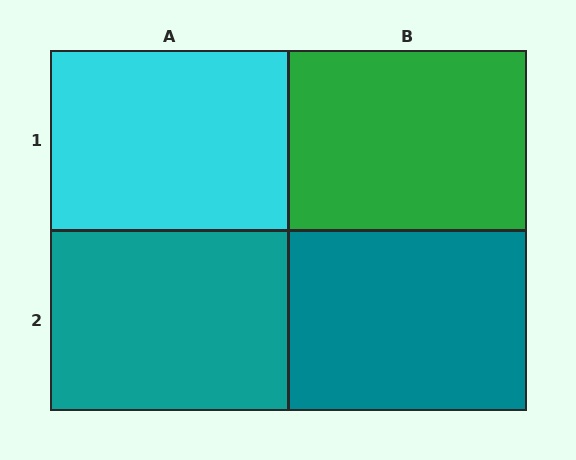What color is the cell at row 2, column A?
Teal.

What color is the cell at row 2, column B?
Teal.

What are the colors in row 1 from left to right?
Cyan, green.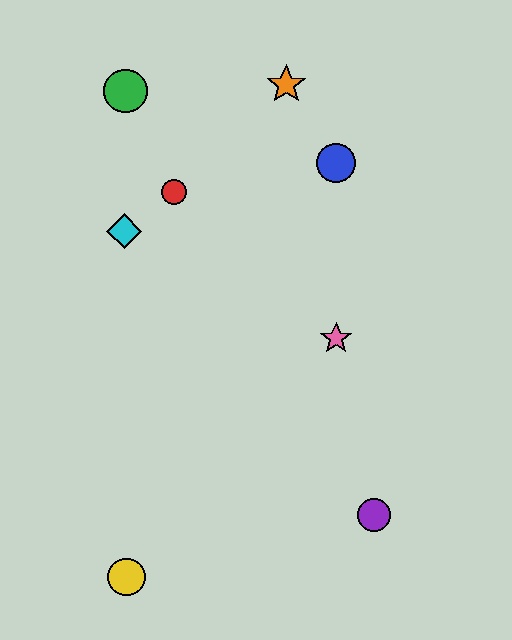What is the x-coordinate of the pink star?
The pink star is at x≈336.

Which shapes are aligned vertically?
The blue circle, the pink star are aligned vertically.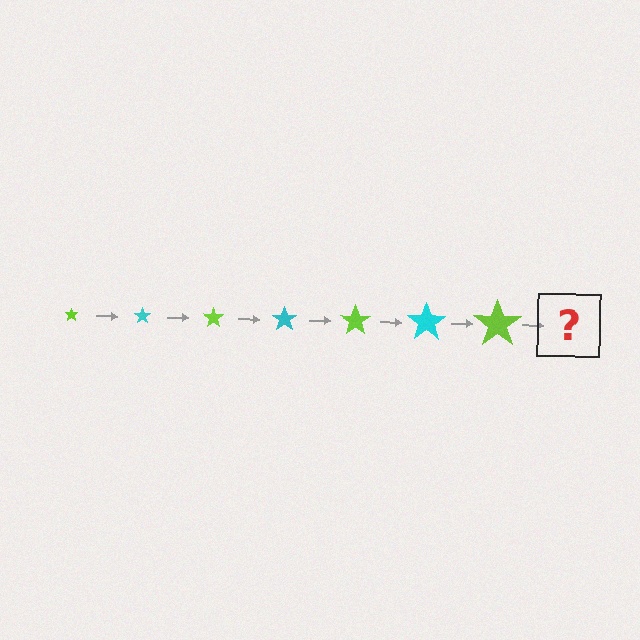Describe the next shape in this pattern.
It should be a cyan star, larger than the previous one.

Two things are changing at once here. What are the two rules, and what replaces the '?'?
The two rules are that the star grows larger each step and the color cycles through lime and cyan. The '?' should be a cyan star, larger than the previous one.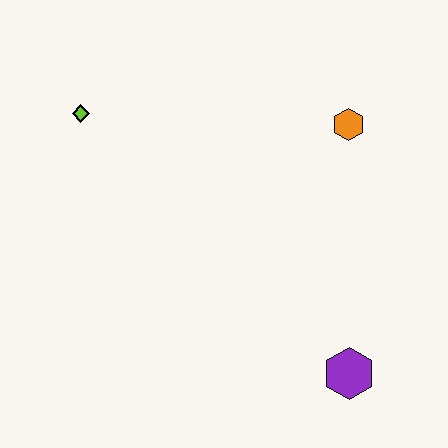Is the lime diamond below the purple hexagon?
No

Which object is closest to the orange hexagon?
The purple hexagon is closest to the orange hexagon.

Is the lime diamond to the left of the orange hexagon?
Yes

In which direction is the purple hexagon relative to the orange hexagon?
The purple hexagon is below the orange hexagon.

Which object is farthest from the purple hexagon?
The lime diamond is farthest from the purple hexagon.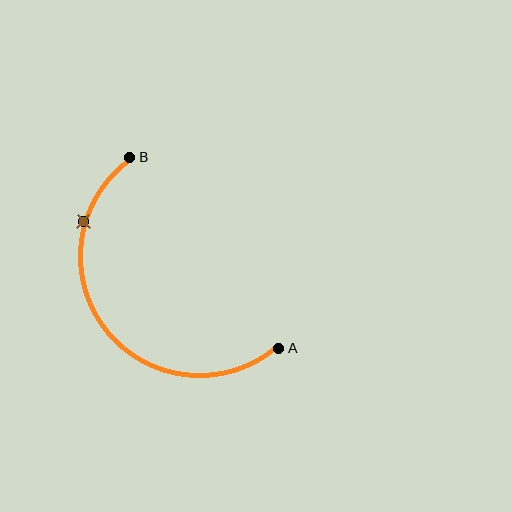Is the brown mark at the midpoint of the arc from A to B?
No. The brown mark lies on the arc but is closer to endpoint B. The arc midpoint would be at the point on the curve equidistant along the arc from both A and B.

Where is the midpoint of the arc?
The arc midpoint is the point on the curve farthest from the straight line joining A and B. It sits below and to the left of that line.